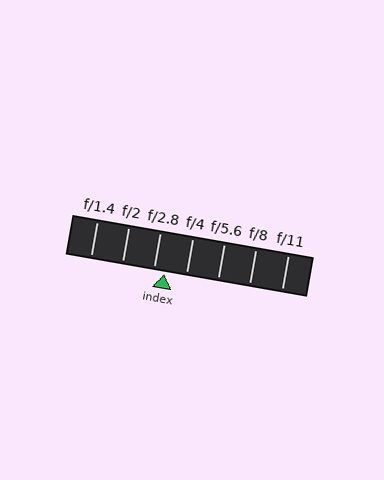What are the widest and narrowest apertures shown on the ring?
The widest aperture shown is f/1.4 and the narrowest is f/11.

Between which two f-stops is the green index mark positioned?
The index mark is between f/2.8 and f/4.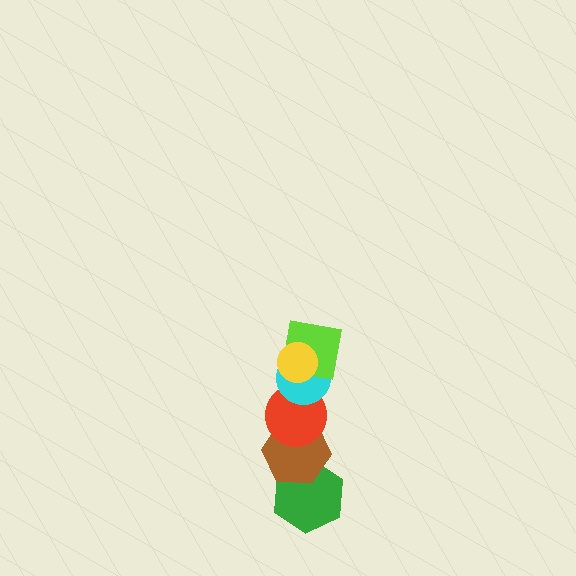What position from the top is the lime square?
The lime square is 2nd from the top.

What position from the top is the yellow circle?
The yellow circle is 1st from the top.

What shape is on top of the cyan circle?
The lime square is on top of the cyan circle.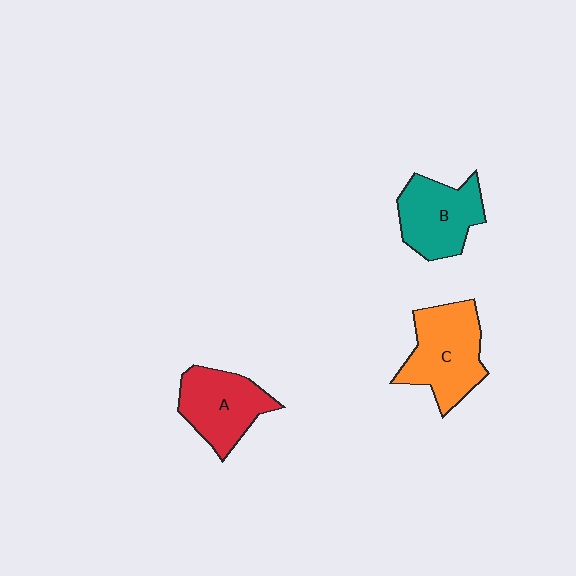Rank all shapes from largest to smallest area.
From largest to smallest: C (orange), A (red), B (teal).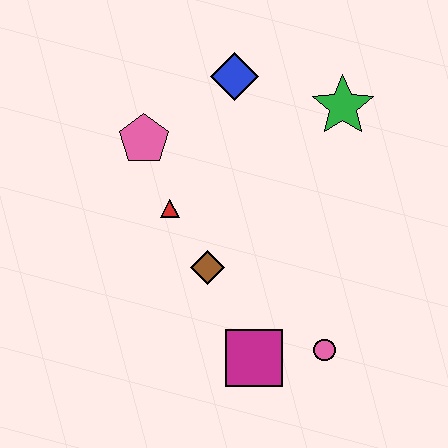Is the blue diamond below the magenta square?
No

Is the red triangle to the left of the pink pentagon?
No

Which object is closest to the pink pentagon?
The red triangle is closest to the pink pentagon.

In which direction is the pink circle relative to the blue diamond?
The pink circle is below the blue diamond.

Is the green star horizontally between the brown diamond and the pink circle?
No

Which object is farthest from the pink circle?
The blue diamond is farthest from the pink circle.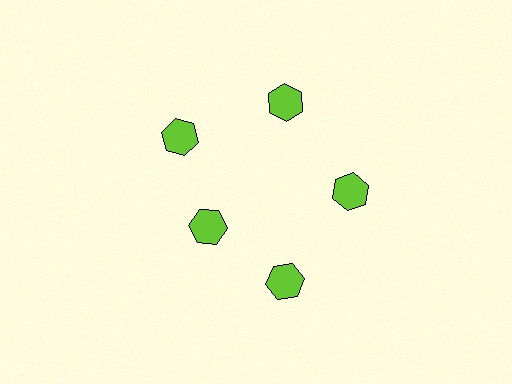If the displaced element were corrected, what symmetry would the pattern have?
It would have 5-fold rotational symmetry — the pattern would map onto itself every 72 degrees.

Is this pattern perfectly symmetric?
No. The 5 lime hexagons are arranged in a ring, but one element near the 8 o'clock position is pulled inward toward the center, breaking the 5-fold rotational symmetry.